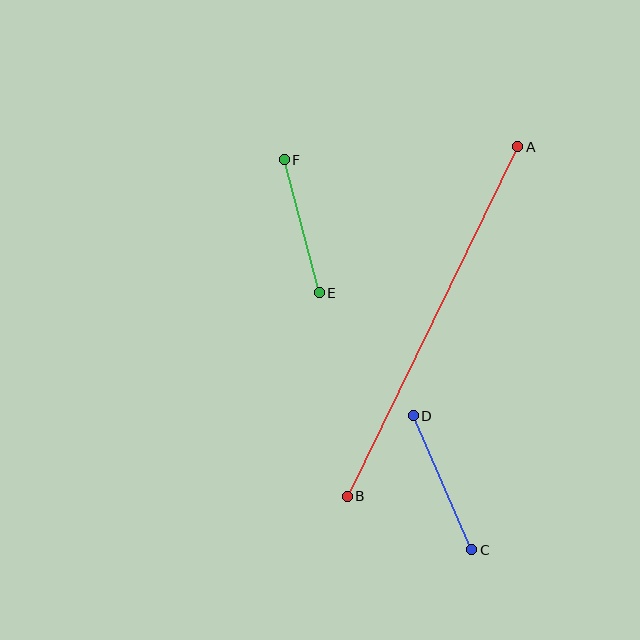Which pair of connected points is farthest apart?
Points A and B are farthest apart.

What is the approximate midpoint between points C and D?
The midpoint is at approximately (442, 483) pixels.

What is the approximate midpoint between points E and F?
The midpoint is at approximately (302, 226) pixels.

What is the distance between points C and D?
The distance is approximately 146 pixels.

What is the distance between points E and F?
The distance is approximately 138 pixels.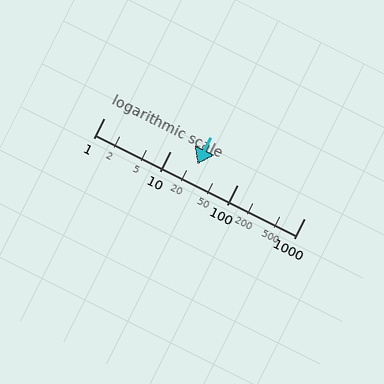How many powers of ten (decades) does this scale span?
The scale spans 3 decades, from 1 to 1000.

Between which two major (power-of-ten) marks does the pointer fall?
The pointer is between 10 and 100.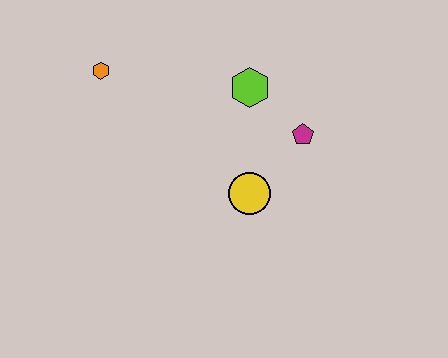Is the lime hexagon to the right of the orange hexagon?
Yes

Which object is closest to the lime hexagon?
The magenta pentagon is closest to the lime hexagon.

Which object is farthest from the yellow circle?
The orange hexagon is farthest from the yellow circle.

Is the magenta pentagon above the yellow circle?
Yes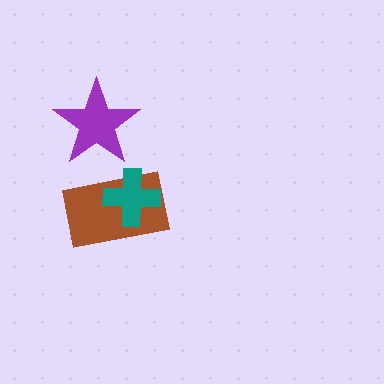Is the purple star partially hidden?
No, no other shape covers it.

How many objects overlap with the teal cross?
1 object overlaps with the teal cross.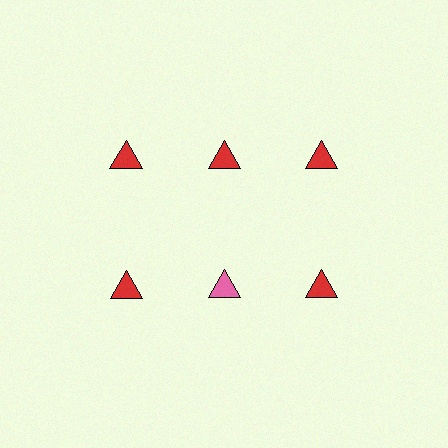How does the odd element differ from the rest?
It has a different color: pink instead of red.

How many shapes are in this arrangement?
There are 6 shapes arranged in a grid pattern.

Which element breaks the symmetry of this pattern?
The pink triangle in the second row, second from left column breaks the symmetry. All other shapes are red triangles.